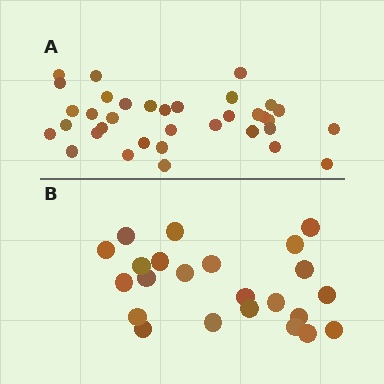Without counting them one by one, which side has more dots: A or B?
Region A (the top region) has more dots.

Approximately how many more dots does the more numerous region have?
Region A has roughly 12 or so more dots than region B.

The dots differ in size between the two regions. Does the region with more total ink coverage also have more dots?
No. Region B has more total ink coverage because its dots are larger, but region A actually contains more individual dots. Total area can be misleading — the number of items is what matters here.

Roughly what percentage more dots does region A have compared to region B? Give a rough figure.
About 50% more.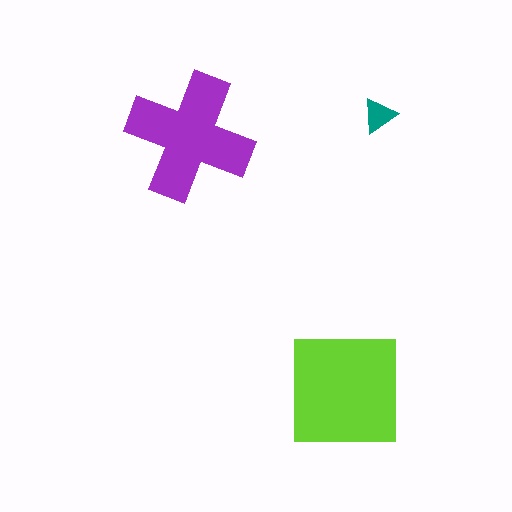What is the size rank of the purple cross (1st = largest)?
2nd.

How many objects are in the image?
There are 3 objects in the image.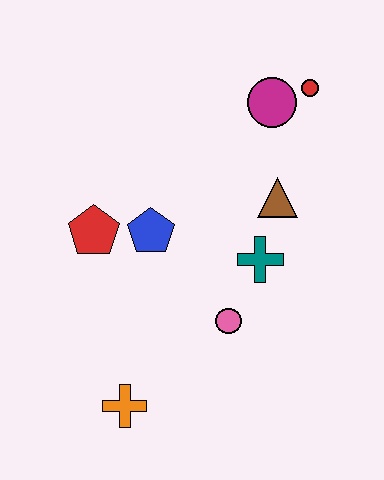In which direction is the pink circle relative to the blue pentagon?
The pink circle is below the blue pentagon.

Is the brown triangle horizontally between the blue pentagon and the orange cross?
No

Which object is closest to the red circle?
The magenta circle is closest to the red circle.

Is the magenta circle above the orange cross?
Yes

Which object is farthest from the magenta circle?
The orange cross is farthest from the magenta circle.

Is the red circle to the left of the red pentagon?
No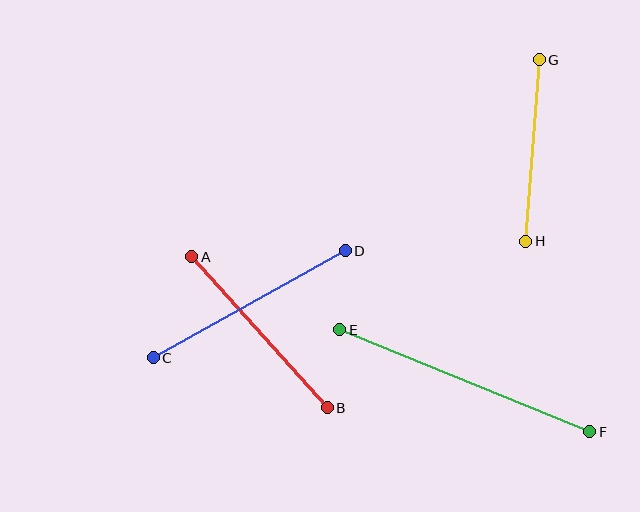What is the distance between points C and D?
The distance is approximately 220 pixels.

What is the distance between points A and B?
The distance is approximately 203 pixels.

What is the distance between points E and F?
The distance is approximately 270 pixels.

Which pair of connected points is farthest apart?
Points E and F are farthest apart.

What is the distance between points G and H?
The distance is approximately 182 pixels.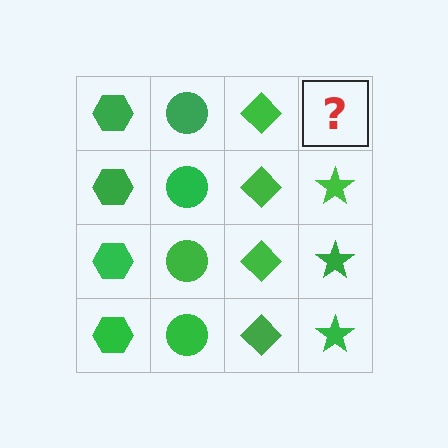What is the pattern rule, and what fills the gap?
The rule is that each column has a consistent shape. The gap should be filled with a green star.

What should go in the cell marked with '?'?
The missing cell should contain a green star.